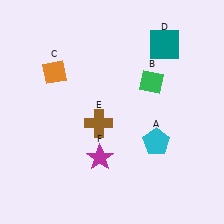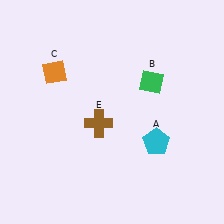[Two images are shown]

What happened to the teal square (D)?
The teal square (D) was removed in Image 2. It was in the top-right area of Image 1.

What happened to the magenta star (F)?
The magenta star (F) was removed in Image 2. It was in the bottom-left area of Image 1.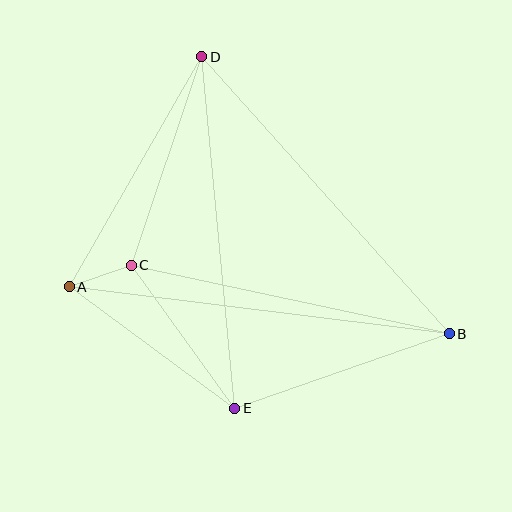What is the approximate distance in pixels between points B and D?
The distance between B and D is approximately 372 pixels.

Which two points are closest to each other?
Points A and C are closest to each other.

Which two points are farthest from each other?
Points A and B are farthest from each other.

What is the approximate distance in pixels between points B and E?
The distance between B and E is approximately 227 pixels.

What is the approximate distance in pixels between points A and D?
The distance between A and D is approximately 266 pixels.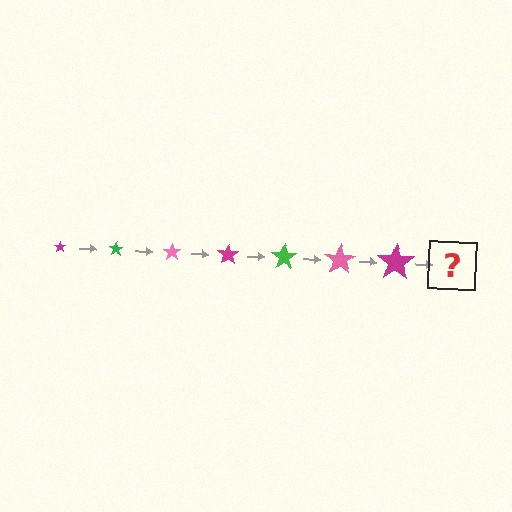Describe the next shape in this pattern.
It should be a green star, larger than the previous one.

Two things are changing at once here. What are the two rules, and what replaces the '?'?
The two rules are that the star grows larger each step and the color cycles through magenta, green, and pink. The '?' should be a green star, larger than the previous one.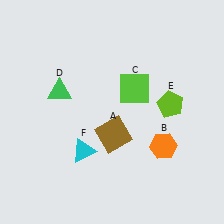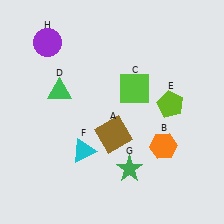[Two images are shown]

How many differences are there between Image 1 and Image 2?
There are 2 differences between the two images.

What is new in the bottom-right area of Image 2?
A green star (G) was added in the bottom-right area of Image 2.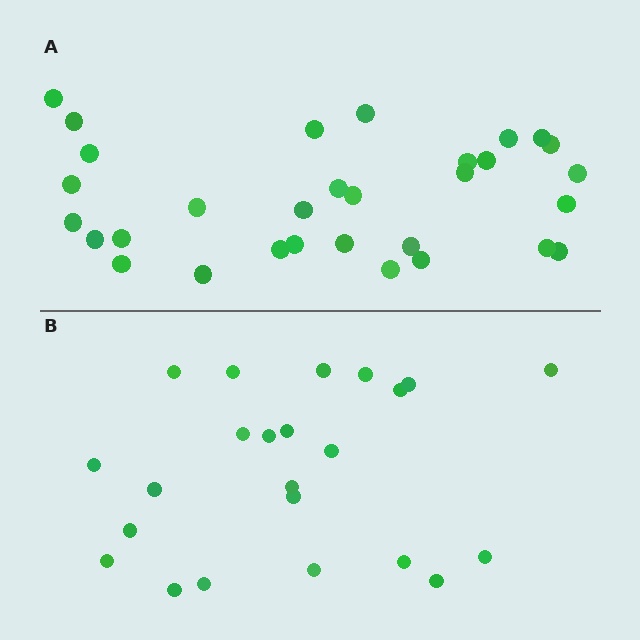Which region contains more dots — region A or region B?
Region A (the top region) has more dots.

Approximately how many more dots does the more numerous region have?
Region A has roughly 8 or so more dots than region B.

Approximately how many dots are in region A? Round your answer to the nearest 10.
About 30 dots. (The exact count is 31, which rounds to 30.)